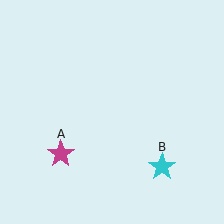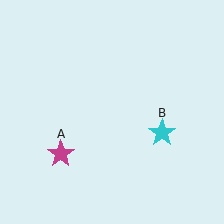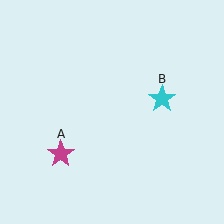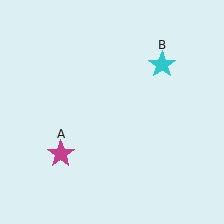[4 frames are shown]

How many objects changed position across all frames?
1 object changed position: cyan star (object B).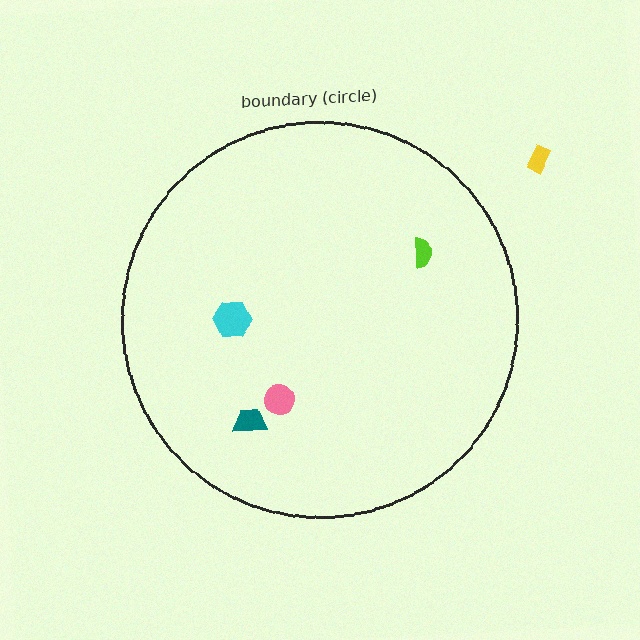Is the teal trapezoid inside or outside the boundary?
Inside.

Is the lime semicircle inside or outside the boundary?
Inside.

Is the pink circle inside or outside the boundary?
Inside.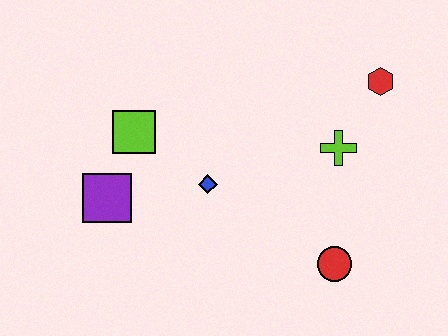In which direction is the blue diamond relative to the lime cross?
The blue diamond is to the left of the lime cross.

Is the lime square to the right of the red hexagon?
No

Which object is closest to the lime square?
The purple square is closest to the lime square.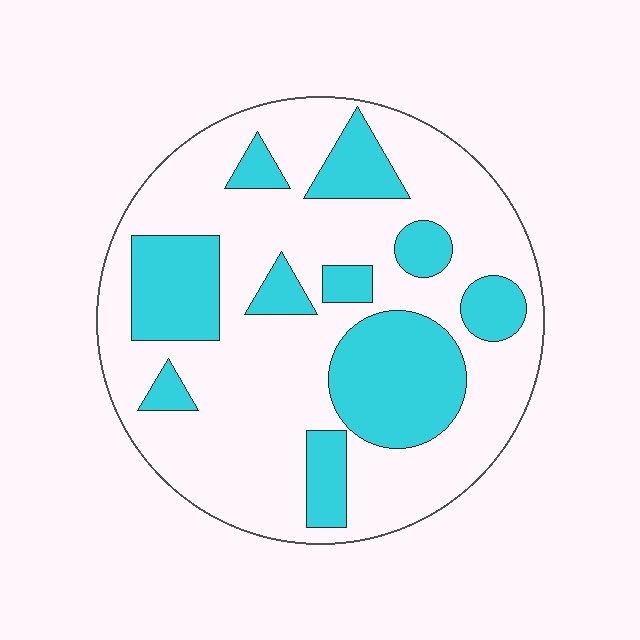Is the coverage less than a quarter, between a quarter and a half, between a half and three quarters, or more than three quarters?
Between a quarter and a half.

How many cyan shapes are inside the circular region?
10.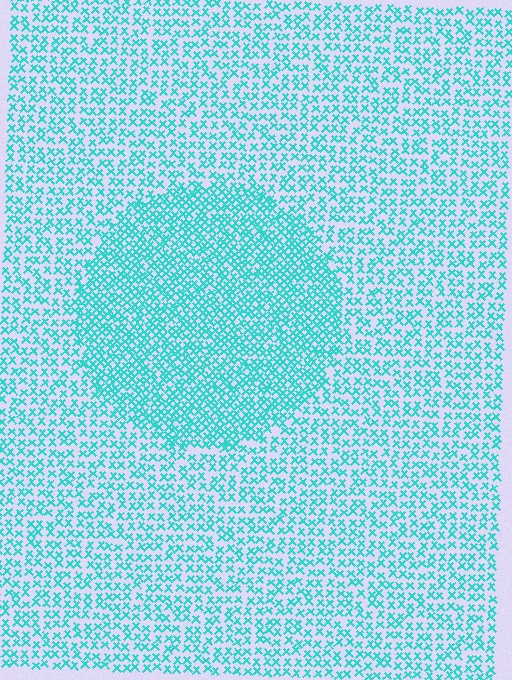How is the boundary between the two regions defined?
The boundary is defined by a change in element density (approximately 1.8x ratio). All elements are the same color, size, and shape.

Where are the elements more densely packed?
The elements are more densely packed inside the circle boundary.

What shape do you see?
I see a circle.